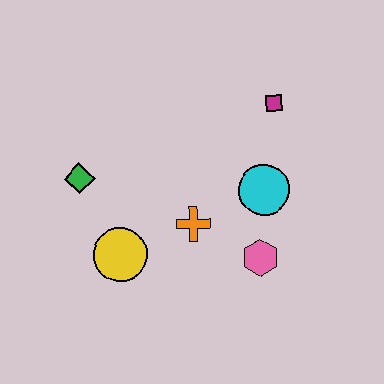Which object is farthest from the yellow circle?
The magenta square is farthest from the yellow circle.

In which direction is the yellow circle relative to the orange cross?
The yellow circle is to the left of the orange cross.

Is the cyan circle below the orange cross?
No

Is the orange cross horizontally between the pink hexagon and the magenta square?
No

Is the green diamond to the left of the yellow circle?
Yes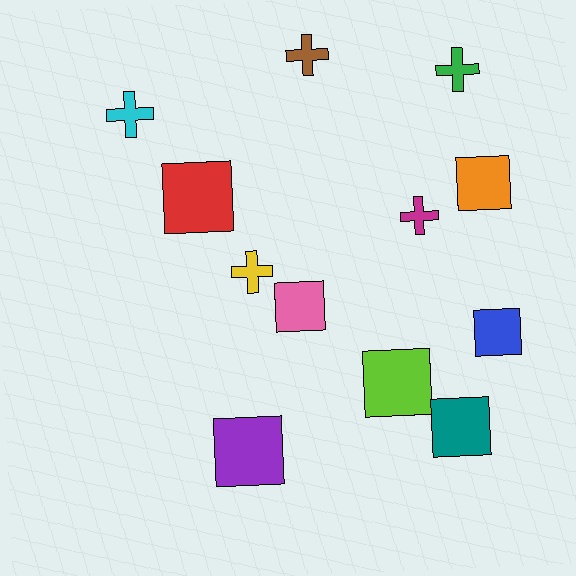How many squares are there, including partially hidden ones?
There are 7 squares.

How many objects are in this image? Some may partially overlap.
There are 12 objects.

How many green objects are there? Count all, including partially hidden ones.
There is 1 green object.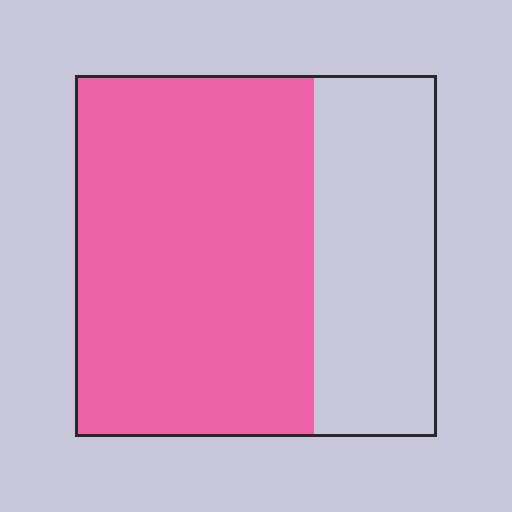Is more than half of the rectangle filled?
Yes.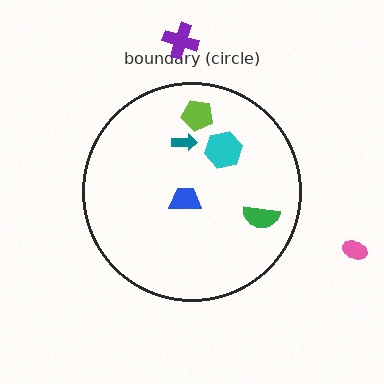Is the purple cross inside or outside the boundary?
Outside.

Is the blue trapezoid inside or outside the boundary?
Inside.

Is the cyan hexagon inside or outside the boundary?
Inside.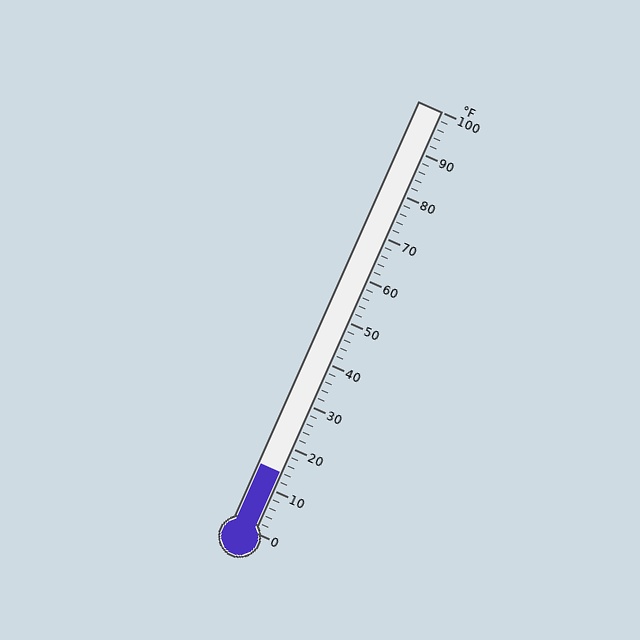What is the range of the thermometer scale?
The thermometer scale ranges from 0°F to 100°F.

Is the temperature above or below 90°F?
The temperature is below 90°F.